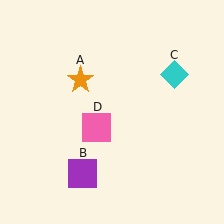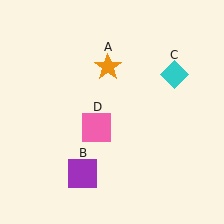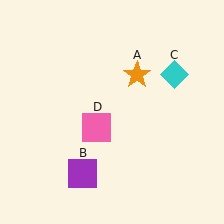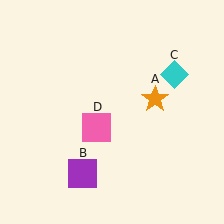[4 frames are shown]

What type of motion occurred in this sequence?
The orange star (object A) rotated clockwise around the center of the scene.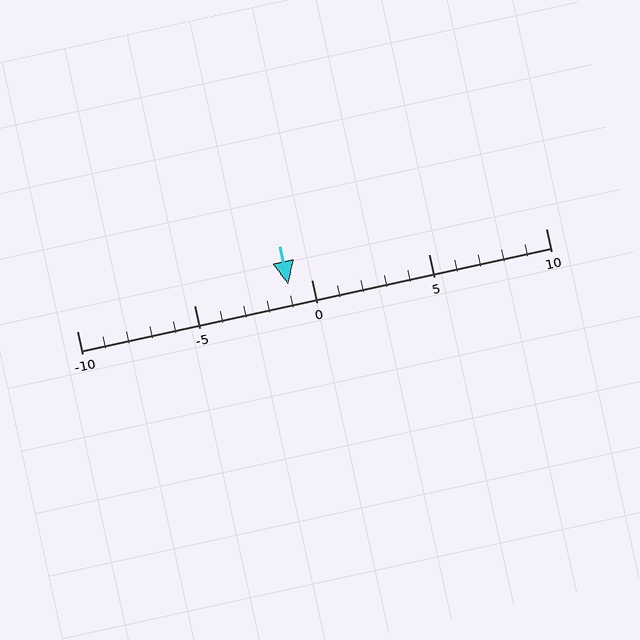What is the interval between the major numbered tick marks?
The major tick marks are spaced 5 units apart.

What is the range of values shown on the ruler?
The ruler shows values from -10 to 10.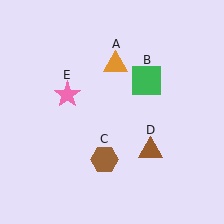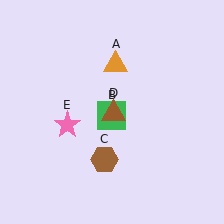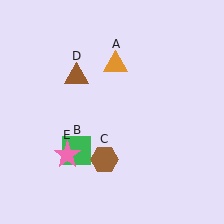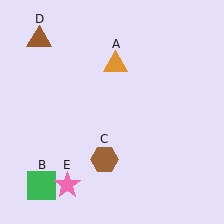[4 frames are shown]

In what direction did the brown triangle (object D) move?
The brown triangle (object D) moved up and to the left.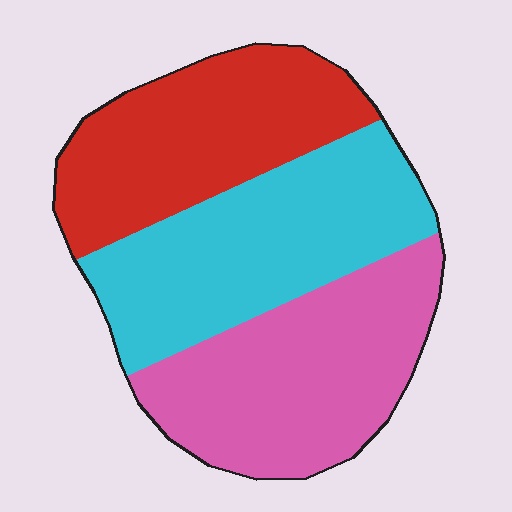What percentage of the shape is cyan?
Cyan covers roughly 35% of the shape.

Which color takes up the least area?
Red, at roughly 30%.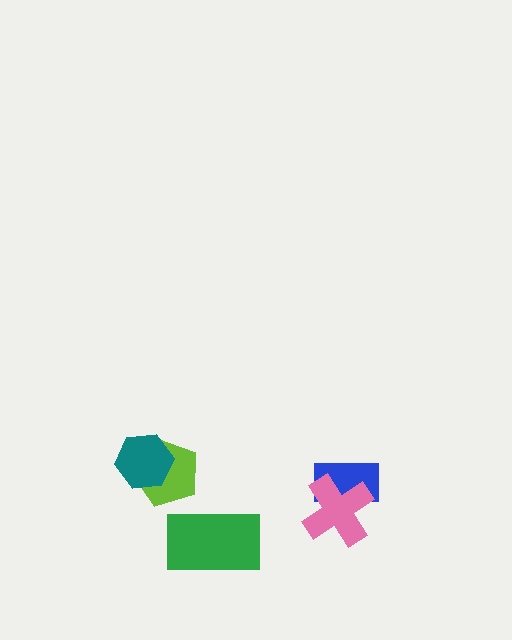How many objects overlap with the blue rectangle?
1 object overlaps with the blue rectangle.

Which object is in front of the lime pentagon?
The teal hexagon is in front of the lime pentagon.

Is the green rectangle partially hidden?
No, no other shape covers it.